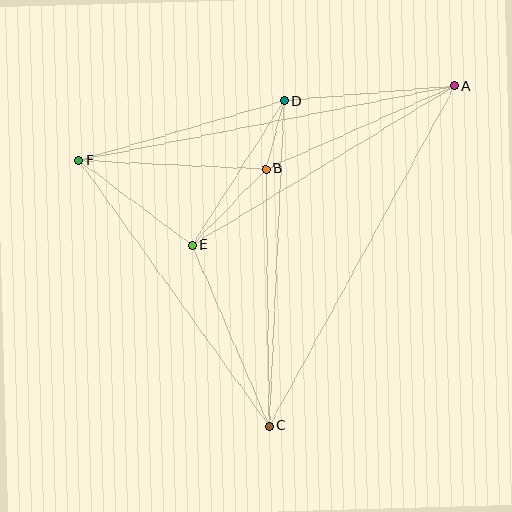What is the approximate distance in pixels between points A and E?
The distance between A and E is approximately 307 pixels.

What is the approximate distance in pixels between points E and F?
The distance between E and F is approximately 141 pixels.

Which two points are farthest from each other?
Points A and C are farthest from each other.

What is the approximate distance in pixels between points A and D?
The distance between A and D is approximately 171 pixels.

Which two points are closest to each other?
Points B and D are closest to each other.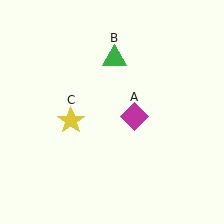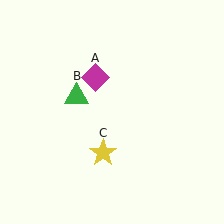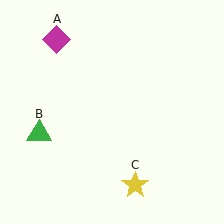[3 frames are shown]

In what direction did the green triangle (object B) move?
The green triangle (object B) moved down and to the left.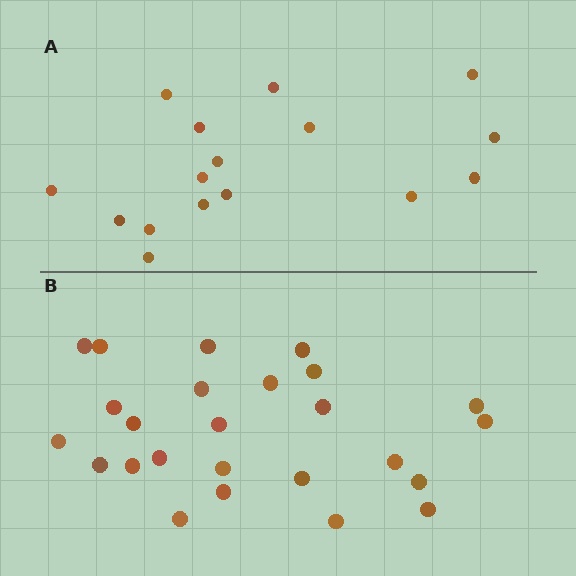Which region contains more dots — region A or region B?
Region B (the bottom region) has more dots.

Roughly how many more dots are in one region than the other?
Region B has roughly 8 or so more dots than region A.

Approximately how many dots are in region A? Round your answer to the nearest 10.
About 20 dots. (The exact count is 16, which rounds to 20.)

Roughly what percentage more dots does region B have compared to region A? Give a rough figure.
About 55% more.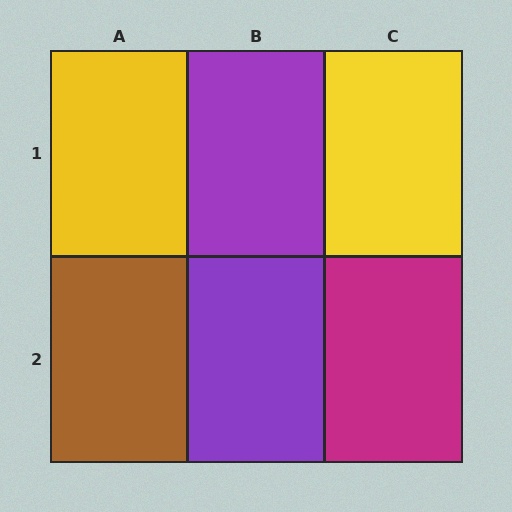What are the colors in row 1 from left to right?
Yellow, purple, yellow.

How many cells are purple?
2 cells are purple.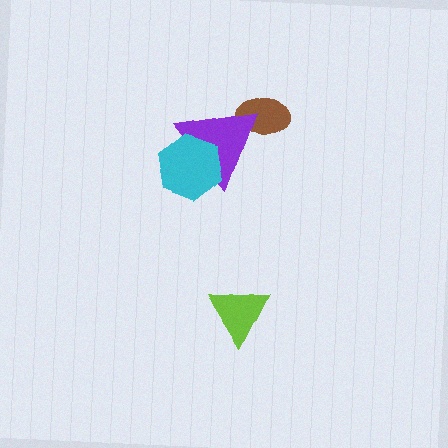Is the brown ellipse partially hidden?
Yes, it is partially covered by another shape.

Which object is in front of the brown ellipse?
The purple triangle is in front of the brown ellipse.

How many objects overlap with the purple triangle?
2 objects overlap with the purple triangle.